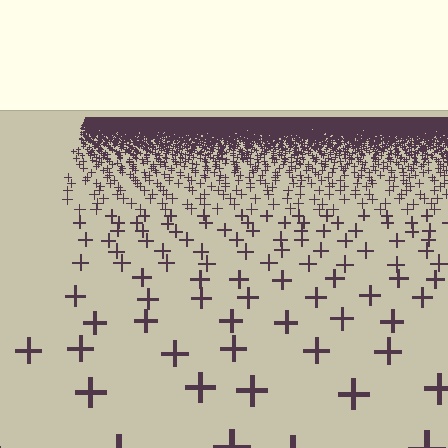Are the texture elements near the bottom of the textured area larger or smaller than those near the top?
Larger. Near the bottom, elements are closer to the viewer and appear at a bigger on-screen size.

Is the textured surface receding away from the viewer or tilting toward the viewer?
The surface is receding away from the viewer. Texture elements get smaller and denser toward the top.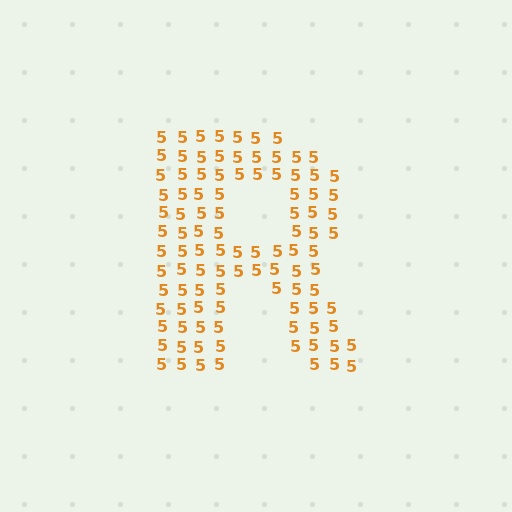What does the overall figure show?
The overall figure shows the letter R.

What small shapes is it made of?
It is made of small digit 5's.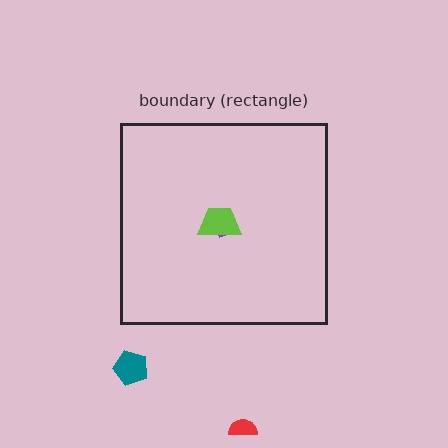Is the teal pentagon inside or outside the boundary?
Outside.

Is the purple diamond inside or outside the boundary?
Inside.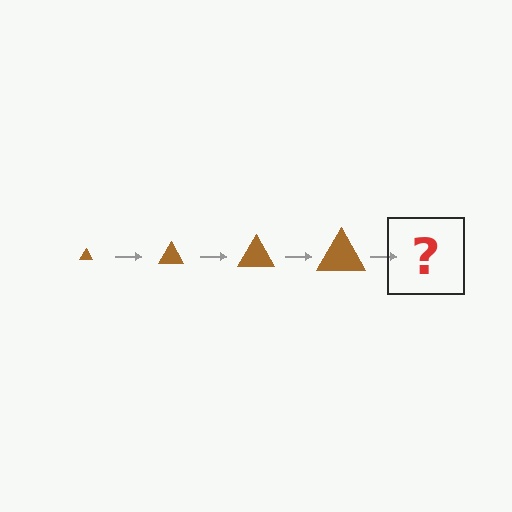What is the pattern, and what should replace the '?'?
The pattern is that the triangle gets progressively larger each step. The '?' should be a brown triangle, larger than the previous one.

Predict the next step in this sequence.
The next step is a brown triangle, larger than the previous one.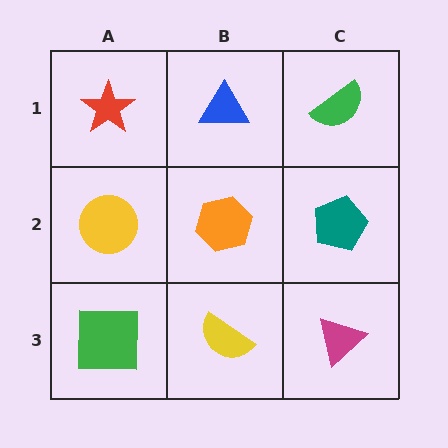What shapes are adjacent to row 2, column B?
A blue triangle (row 1, column B), a yellow semicircle (row 3, column B), a yellow circle (row 2, column A), a teal pentagon (row 2, column C).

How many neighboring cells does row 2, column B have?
4.